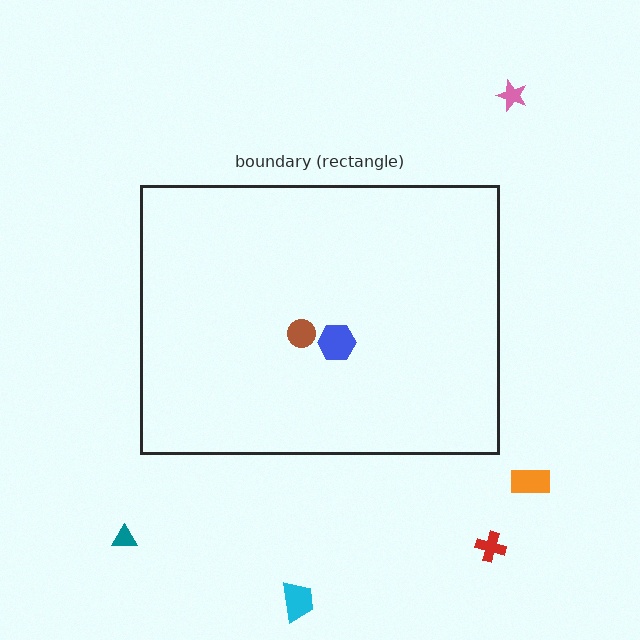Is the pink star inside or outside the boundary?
Outside.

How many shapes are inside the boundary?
2 inside, 5 outside.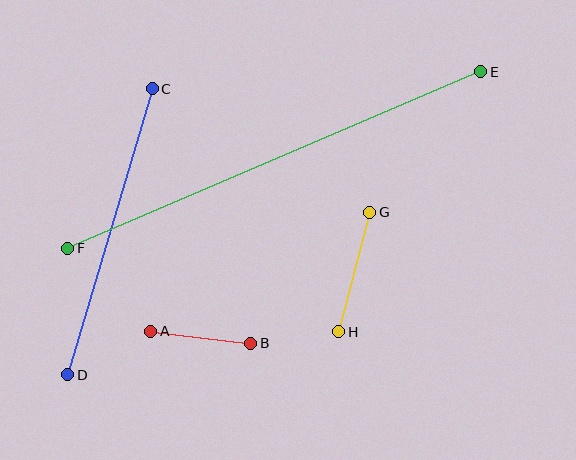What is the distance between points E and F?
The distance is approximately 449 pixels.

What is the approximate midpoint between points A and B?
The midpoint is at approximately (201, 337) pixels.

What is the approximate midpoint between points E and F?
The midpoint is at approximately (274, 160) pixels.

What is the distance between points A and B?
The distance is approximately 100 pixels.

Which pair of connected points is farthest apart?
Points E and F are farthest apart.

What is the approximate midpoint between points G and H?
The midpoint is at approximately (354, 272) pixels.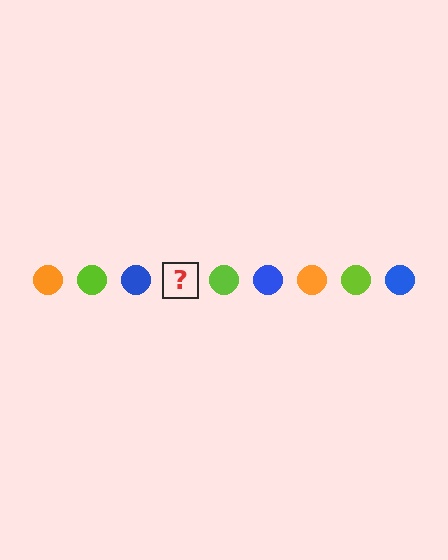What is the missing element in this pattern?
The missing element is an orange circle.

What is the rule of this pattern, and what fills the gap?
The rule is that the pattern cycles through orange, lime, blue circles. The gap should be filled with an orange circle.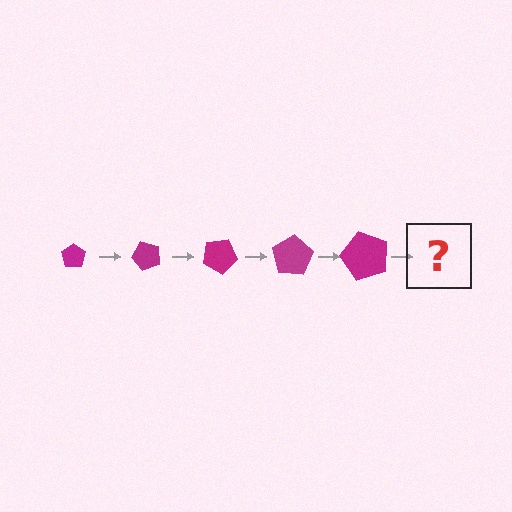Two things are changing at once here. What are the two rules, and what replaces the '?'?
The two rules are that the pentagon grows larger each step and it rotates 50 degrees each step. The '?' should be a pentagon, larger than the previous one and rotated 250 degrees from the start.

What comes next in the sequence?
The next element should be a pentagon, larger than the previous one and rotated 250 degrees from the start.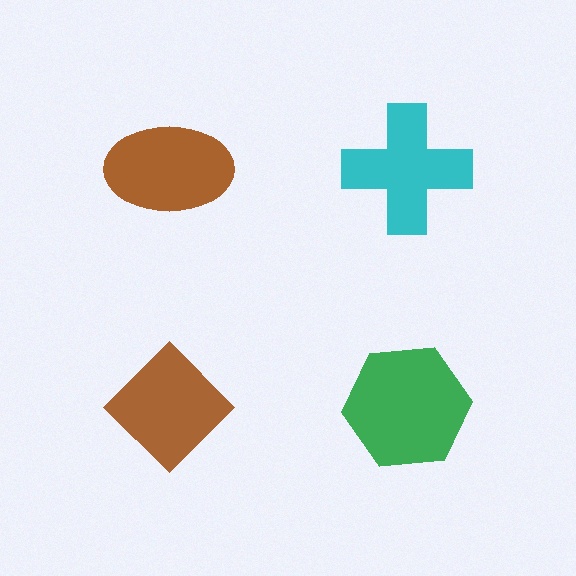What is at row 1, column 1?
A brown ellipse.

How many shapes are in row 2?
2 shapes.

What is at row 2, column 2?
A green hexagon.